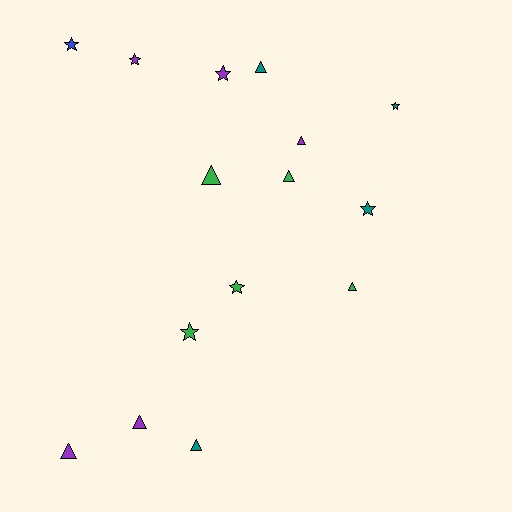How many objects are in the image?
There are 15 objects.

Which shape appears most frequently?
Triangle, with 8 objects.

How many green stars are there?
There are 2 green stars.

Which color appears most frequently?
Purple, with 5 objects.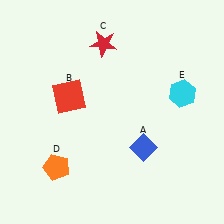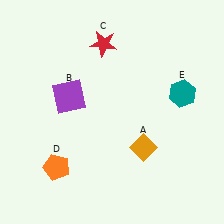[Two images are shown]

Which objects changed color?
A changed from blue to orange. B changed from red to purple. E changed from cyan to teal.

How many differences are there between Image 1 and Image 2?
There are 3 differences between the two images.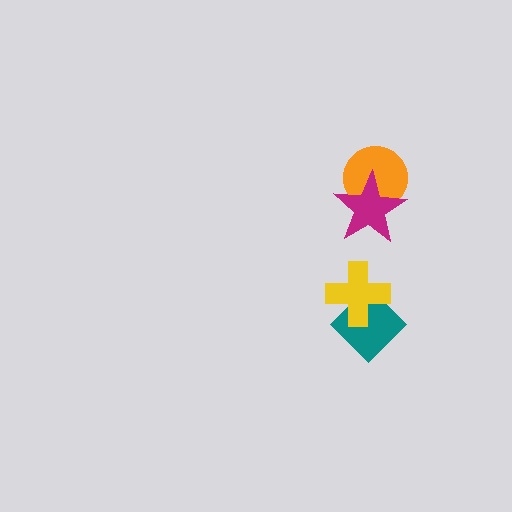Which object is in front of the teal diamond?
The yellow cross is in front of the teal diamond.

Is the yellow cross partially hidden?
No, no other shape covers it.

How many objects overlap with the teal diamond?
1 object overlaps with the teal diamond.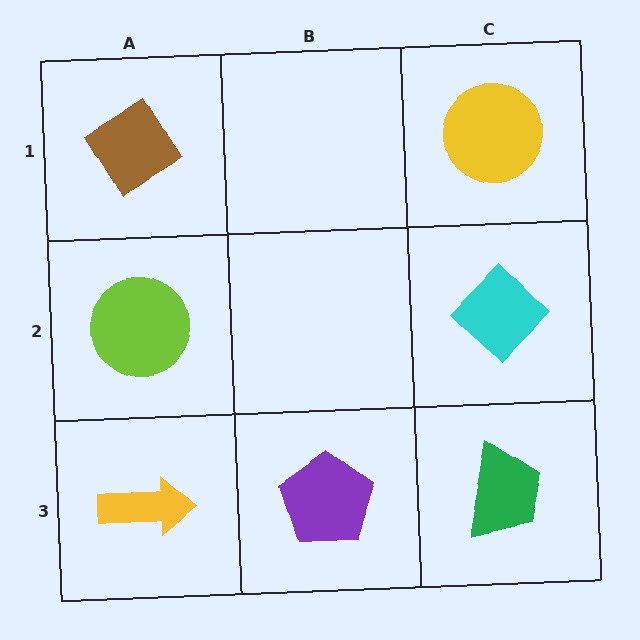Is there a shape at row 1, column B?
No, that cell is empty.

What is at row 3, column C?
A green trapezoid.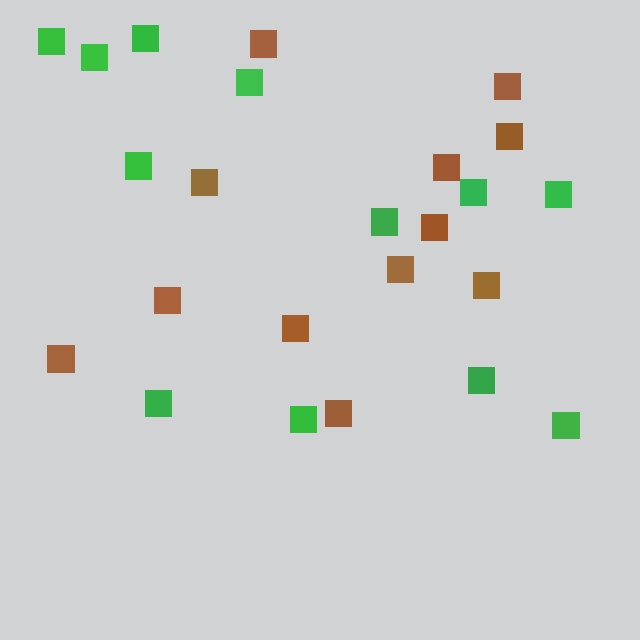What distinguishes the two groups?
There are 2 groups: one group of brown squares (12) and one group of green squares (12).